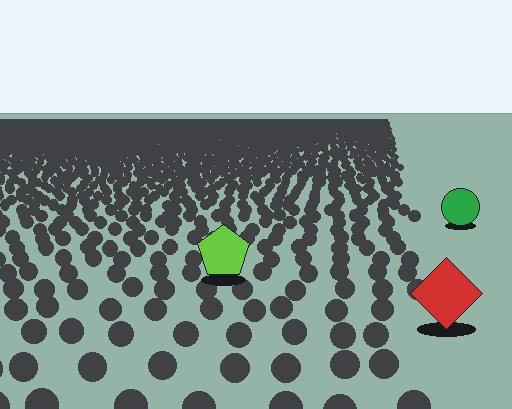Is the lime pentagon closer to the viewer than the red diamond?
No. The red diamond is closer — you can tell from the texture gradient: the ground texture is coarser near it.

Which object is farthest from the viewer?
The green circle is farthest from the viewer. It appears smaller and the ground texture around it is denser.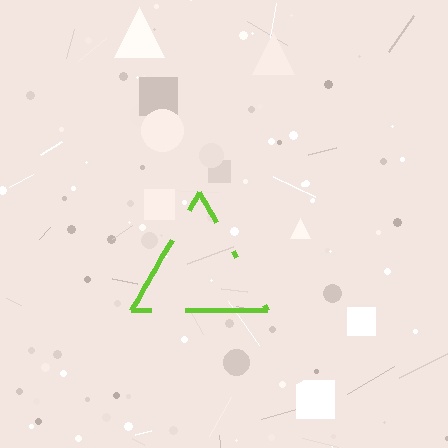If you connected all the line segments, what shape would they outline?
They would outline a triangle.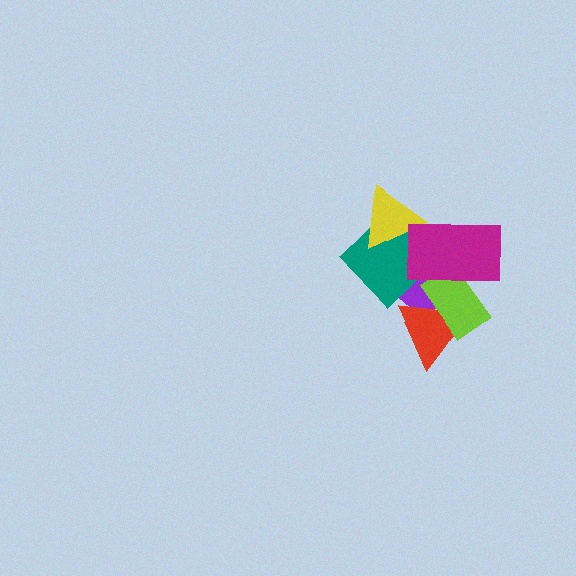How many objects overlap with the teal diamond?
3 objects overlap with the teal diamond.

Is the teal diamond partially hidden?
Yes, it is partially covered by another shape.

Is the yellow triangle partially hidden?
Yes, it is partially covered by another shape.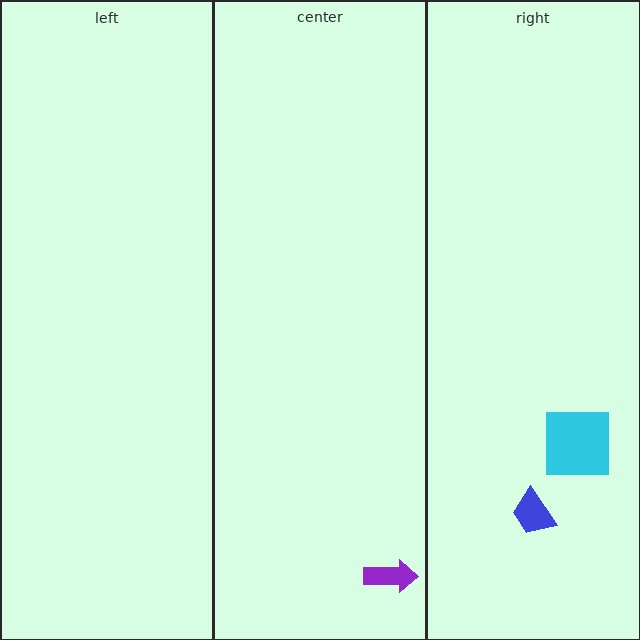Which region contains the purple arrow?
The center region.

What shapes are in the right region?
The blue trapezoid, the cyan square.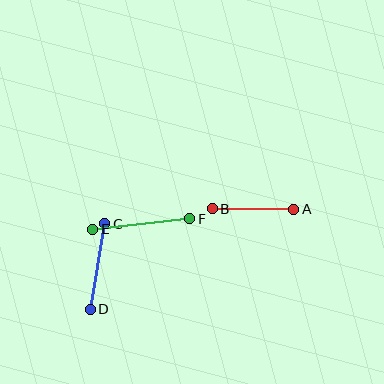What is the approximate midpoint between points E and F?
The midpoint is at approximately (141, 224) pixels.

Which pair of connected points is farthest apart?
Points E and F are farthest apart.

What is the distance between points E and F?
The distance is approximately 98 pixels.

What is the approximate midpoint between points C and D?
The midpoint is at approximately (97, 267) pixels.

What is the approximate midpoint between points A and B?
The midpoint is at approximately (253, 209) pixels.